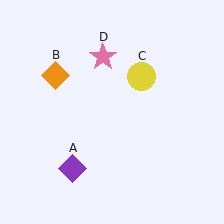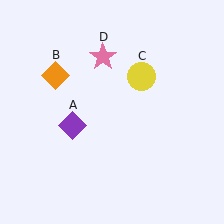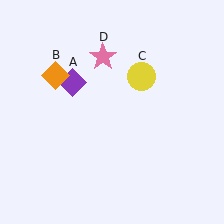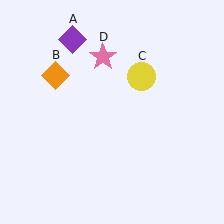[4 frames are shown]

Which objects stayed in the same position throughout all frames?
Orange diamond (object B) and yellow circle (object C) and pink star (object D) remained stationary.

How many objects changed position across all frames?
1 object changed position: purple diamond (object A).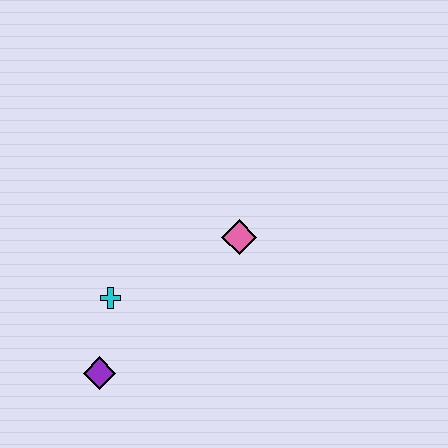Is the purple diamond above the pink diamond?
No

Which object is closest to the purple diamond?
The cyan cross is closest to the purple diamond.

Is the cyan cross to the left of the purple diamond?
No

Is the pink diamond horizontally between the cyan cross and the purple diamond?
No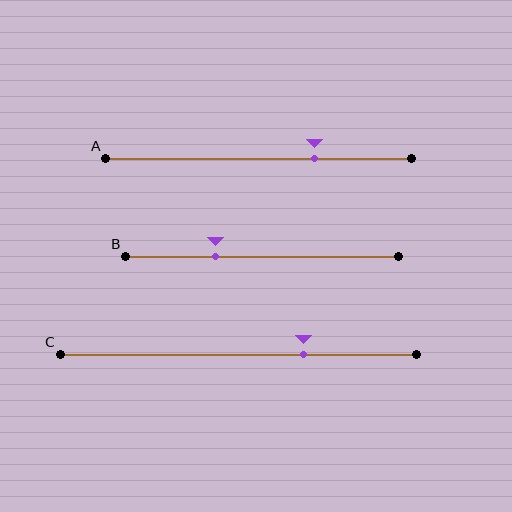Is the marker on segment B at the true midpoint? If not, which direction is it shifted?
No, the marker on segment B is shifted to the left by about 17% of the segment length.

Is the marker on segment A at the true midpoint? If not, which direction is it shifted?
No, the marker on segment A is shifted to the right by about 18% of the segment length.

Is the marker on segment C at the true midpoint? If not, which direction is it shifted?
No, the marker on segment C is shifted to the right by about 18% of the segment length.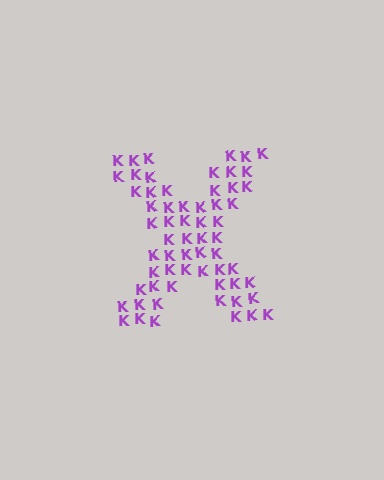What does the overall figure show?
The overall figure shows the letter X.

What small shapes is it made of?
It is made of small letter K's.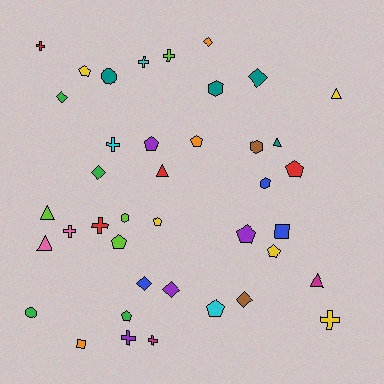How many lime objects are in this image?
There are 4 lime objects.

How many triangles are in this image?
There are 6 triangles.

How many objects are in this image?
There are 40 objects.